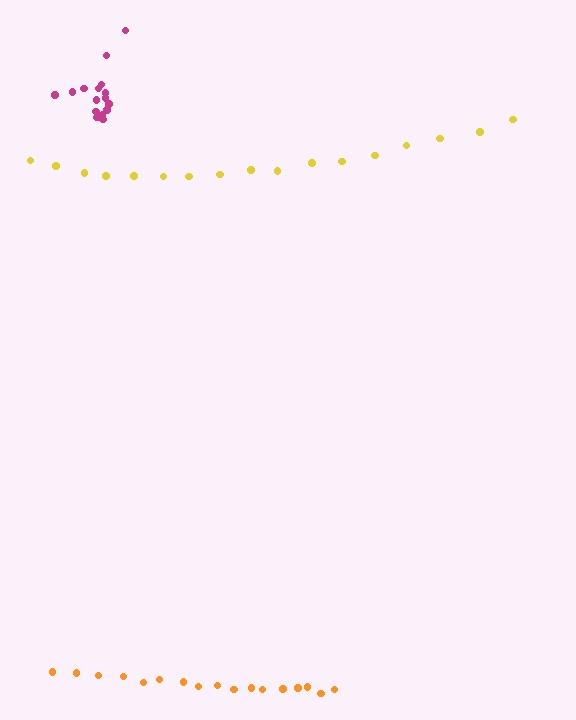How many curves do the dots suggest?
There are 3 distinct paths.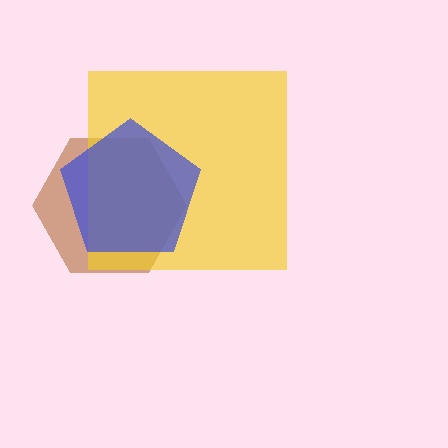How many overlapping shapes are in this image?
There are 3 overlapping shapes in the image.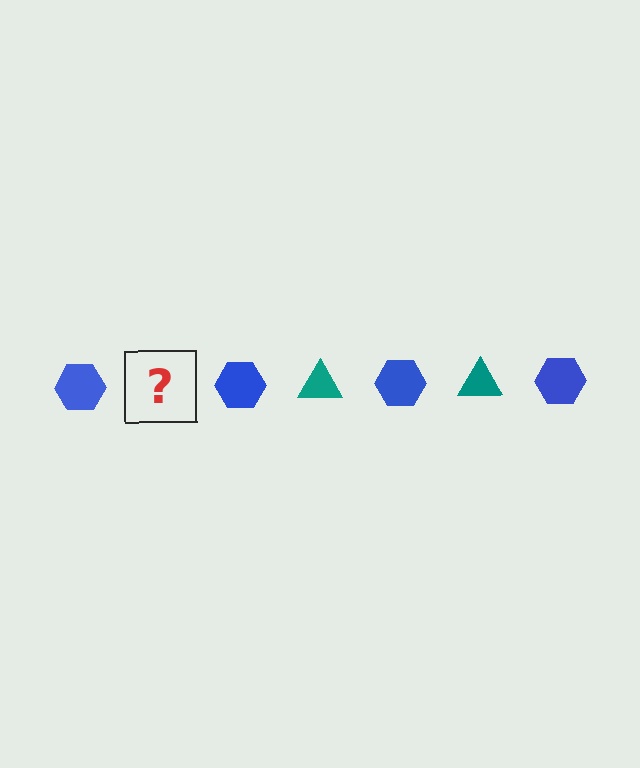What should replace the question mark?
The question mark should be replaced with a teal triangle.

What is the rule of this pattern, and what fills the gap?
The rule is that the pattern alternates between blue hexagon and teal triangle. The gap should be filled with a teal triangle.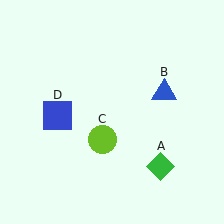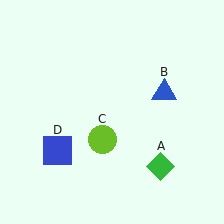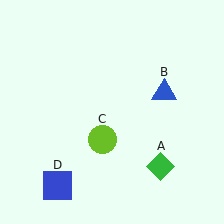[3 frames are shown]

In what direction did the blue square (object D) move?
The blue square (object D) moved down.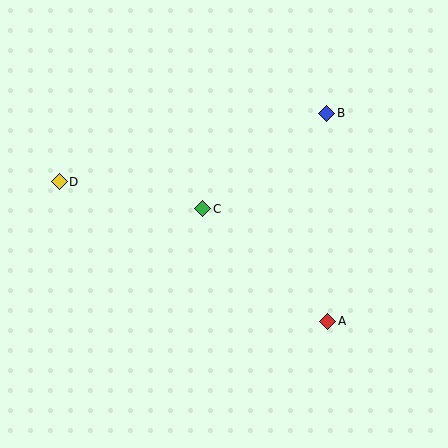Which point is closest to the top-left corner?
Point D is closest to the top-left corner.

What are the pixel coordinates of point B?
Point B is at (327, 113).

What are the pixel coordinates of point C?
Point C is at (203, 209).